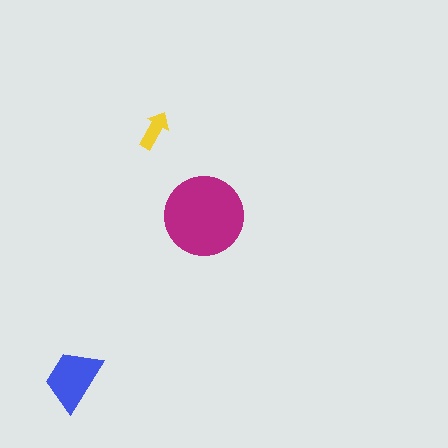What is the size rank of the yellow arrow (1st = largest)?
3rd.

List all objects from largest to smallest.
The magenta circle, the blue trapezoid, the yellow arrow.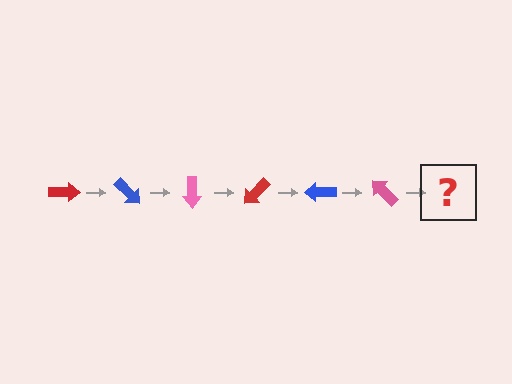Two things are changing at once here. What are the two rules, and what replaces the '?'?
The two rules are that it rotates 45 degrees each step and the color cycles through red, blue, and pink. The '?' should be a red arrow, rotated 270 degrees from the start.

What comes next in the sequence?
The next element should be a red arrow, rotated 270 degrees from the start.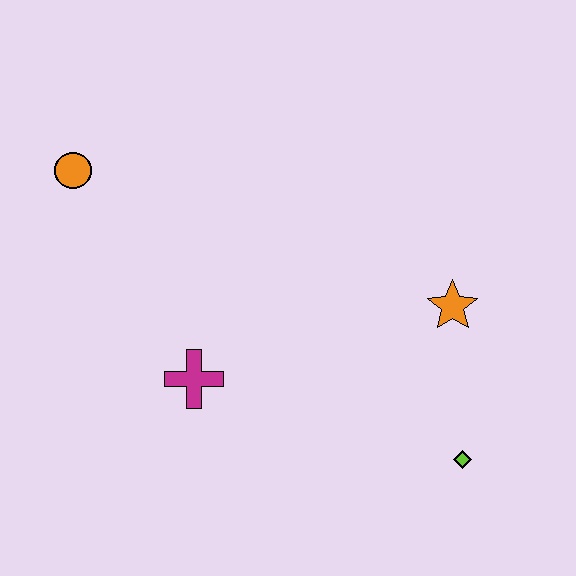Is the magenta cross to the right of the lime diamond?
No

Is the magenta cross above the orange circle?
No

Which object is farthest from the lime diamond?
The orange circle is farthest from the lime diamond.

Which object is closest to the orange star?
The lime diamond is closest to the orange star.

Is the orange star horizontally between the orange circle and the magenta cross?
No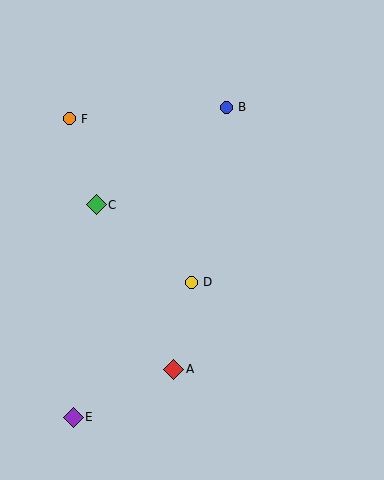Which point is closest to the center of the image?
Point D at (191, 282) is closest to the center.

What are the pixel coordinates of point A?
Point A is at (174, 369).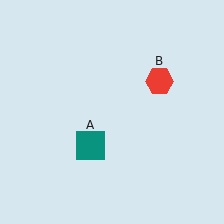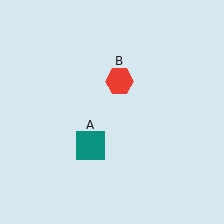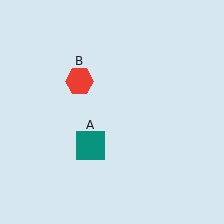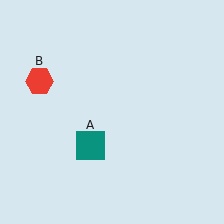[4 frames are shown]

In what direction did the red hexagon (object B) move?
The red hexagon (object B) moved left.